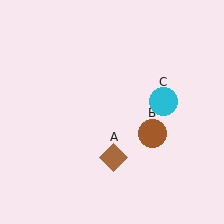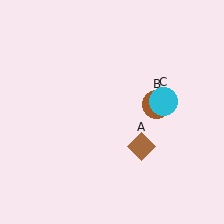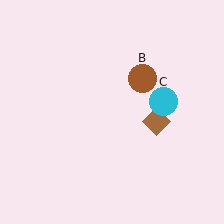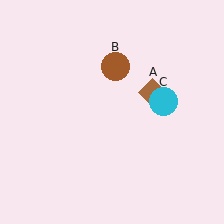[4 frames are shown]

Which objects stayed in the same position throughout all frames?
Cyan circle (object C) remained stationary.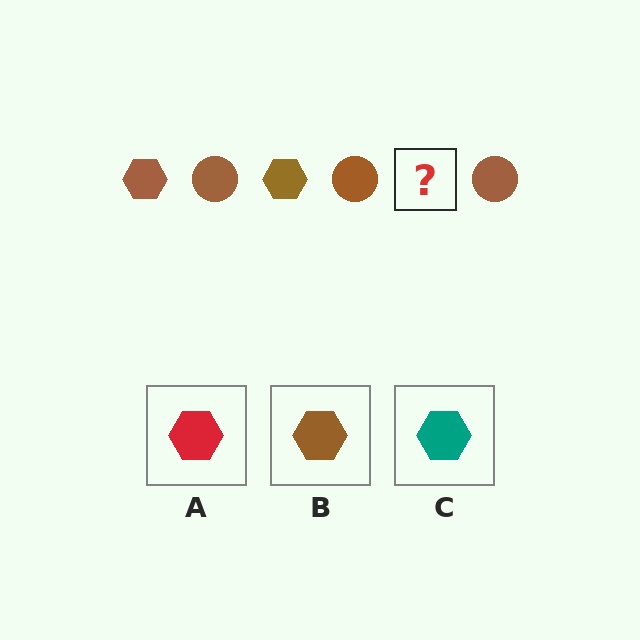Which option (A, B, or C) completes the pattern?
B.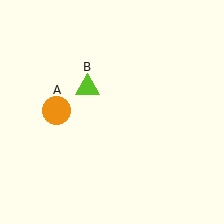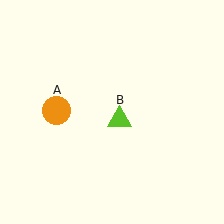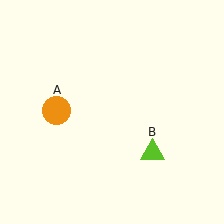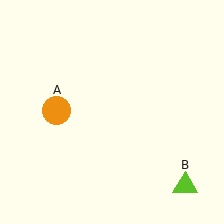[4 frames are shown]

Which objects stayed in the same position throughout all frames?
Orange circle (object A) remained stationary.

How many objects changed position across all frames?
1 object changed position: lime triangle (object B).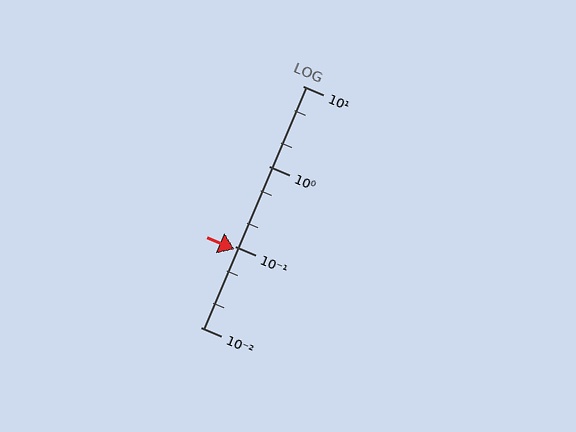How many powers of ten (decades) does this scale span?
The scale spans 3 decades, from 0.01 to 10.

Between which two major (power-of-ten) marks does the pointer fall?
The pointer is between 0.01 and 0.1.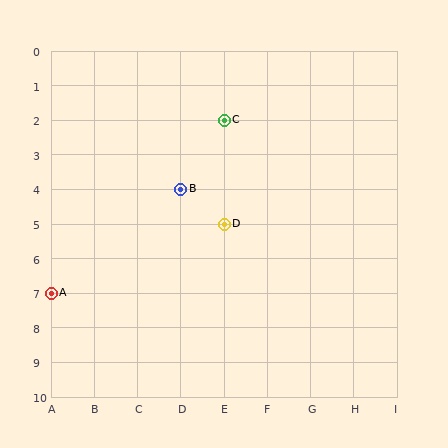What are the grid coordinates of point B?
Point B is at grid coordinates (D, 4).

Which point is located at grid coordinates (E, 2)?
Point C is at (E, 2).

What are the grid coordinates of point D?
Point D is at grid coordinates (E, 5).